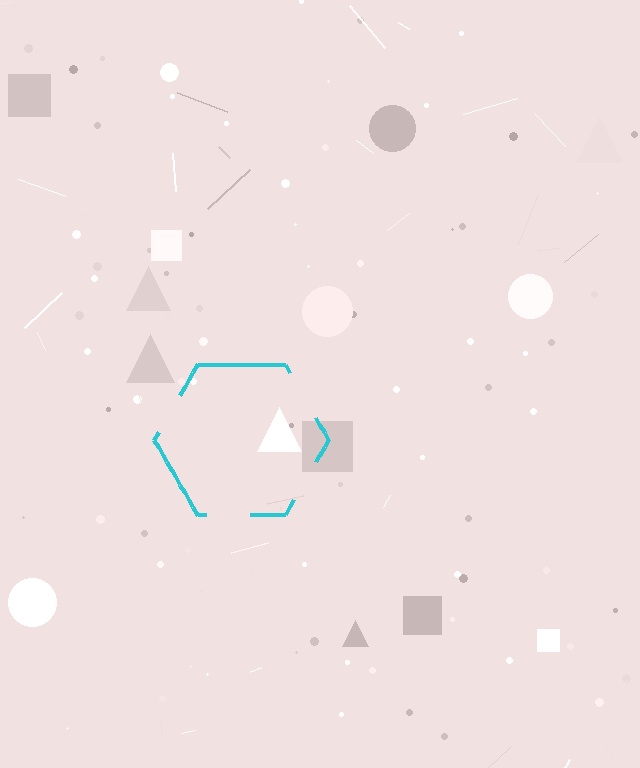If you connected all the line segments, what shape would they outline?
They would outline a hexagon.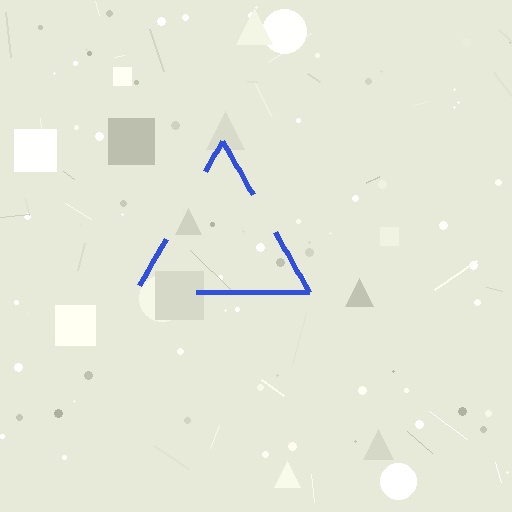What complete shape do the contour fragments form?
The contour fragments form a triangle.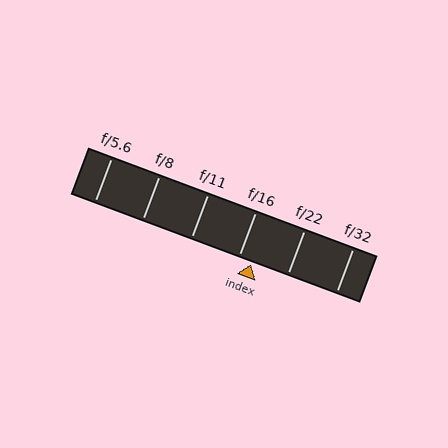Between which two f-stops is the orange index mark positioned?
The index mark is between f/16 and f/22.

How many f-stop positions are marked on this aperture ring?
There are 6 f-stop positions marked.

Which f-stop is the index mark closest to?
The index mark is closest to f/16.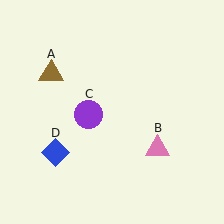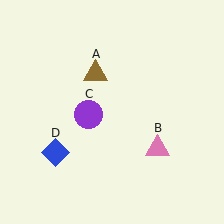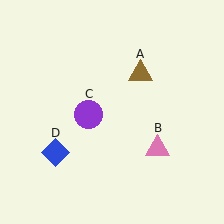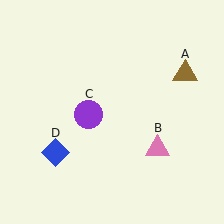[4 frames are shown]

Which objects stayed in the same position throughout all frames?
Pink triangle (object B) and purple circle (object C) and blue diamond (object D) remained stationary.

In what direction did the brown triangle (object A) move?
The brown triangle (object A) moved right.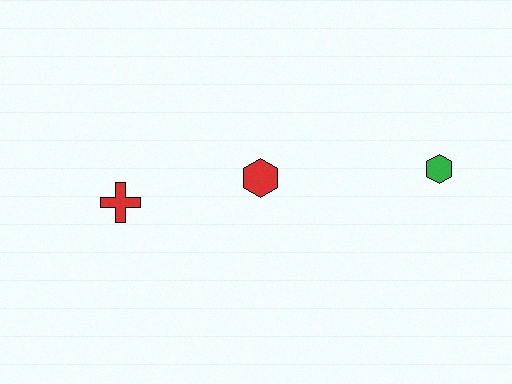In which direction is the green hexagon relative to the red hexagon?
The green hexagon is to the right of the red hexagon.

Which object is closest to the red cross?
The red hexagon is closest to the red cross.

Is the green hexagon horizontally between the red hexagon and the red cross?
No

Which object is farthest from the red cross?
The green hexagon is farthest from the red cross.